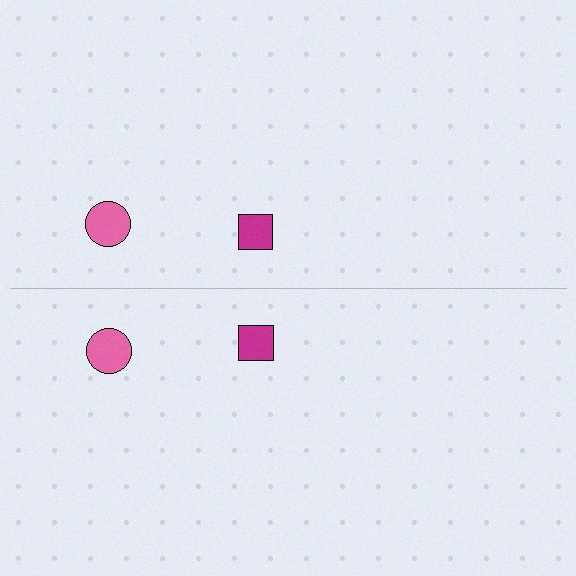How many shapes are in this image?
There are 4 shapes in this image.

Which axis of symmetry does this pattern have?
The pattern has a horizontal axis of symmetry running through the center of the image.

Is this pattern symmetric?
Yes, this pattern has bilateral (reflection) symmetry.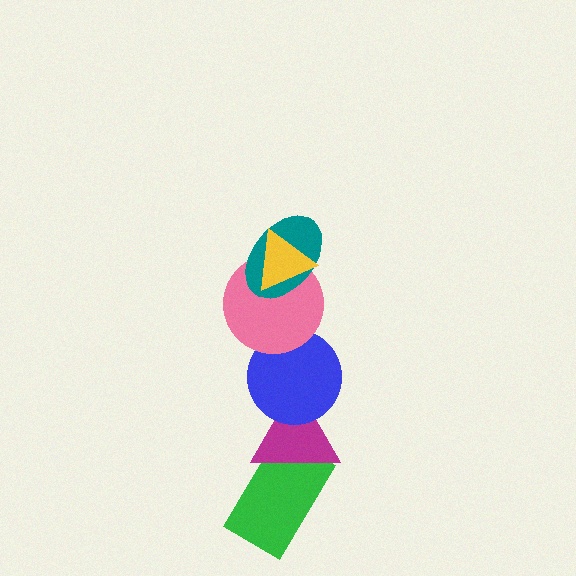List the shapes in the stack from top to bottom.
From top to bottom: the yellow triangle, the teal ellipse, the pink circle, the blue circle, the magenta triangle, the green rectangle.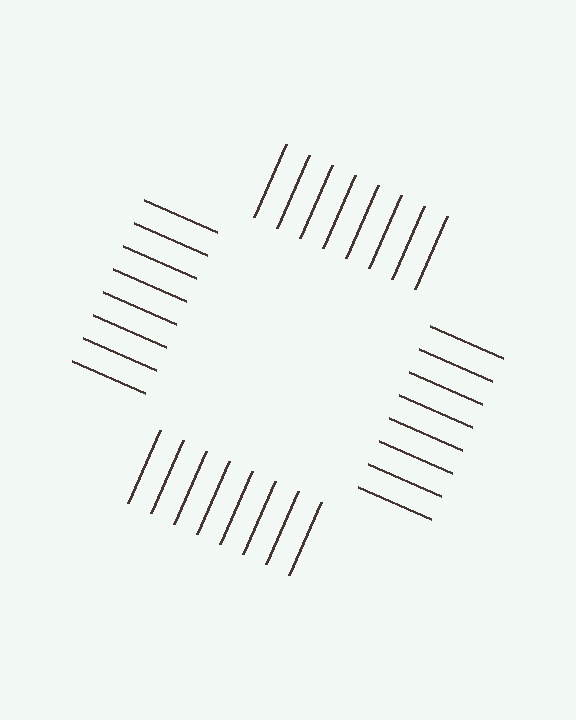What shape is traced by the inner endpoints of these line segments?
An illusory square — the line segments terminate on its edges but no continuous stroke is drawn.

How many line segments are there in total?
32 — 8 along each of the 4 edges.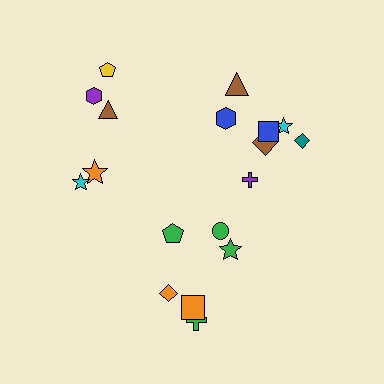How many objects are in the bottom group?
There are 6 objects.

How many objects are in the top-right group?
There are 7 objects.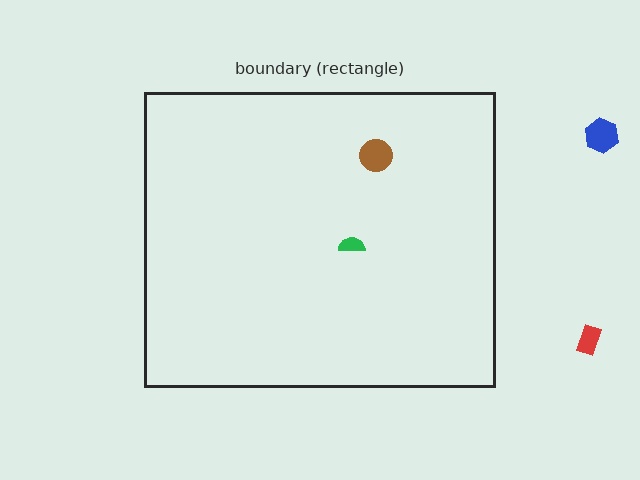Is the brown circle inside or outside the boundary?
Inside.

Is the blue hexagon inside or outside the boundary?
Outside.